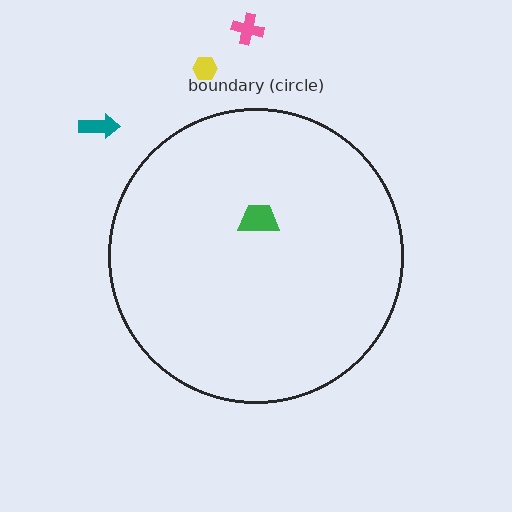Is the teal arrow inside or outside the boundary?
Outside.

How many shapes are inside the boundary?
1 inside, 3 outside.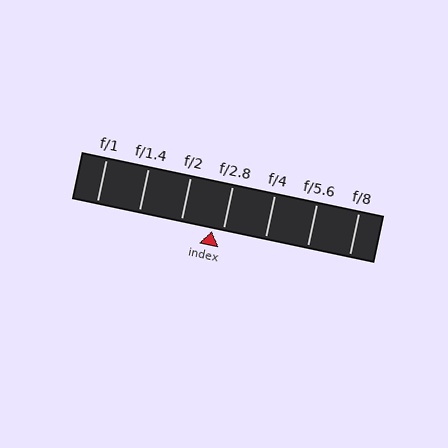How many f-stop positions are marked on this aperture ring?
There are 7 f-stop positions marked.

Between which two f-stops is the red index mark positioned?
The index mark is between f/2 and f/2.8.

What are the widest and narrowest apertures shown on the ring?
The widest aperture shown is f/1 and the narrowest is f/8.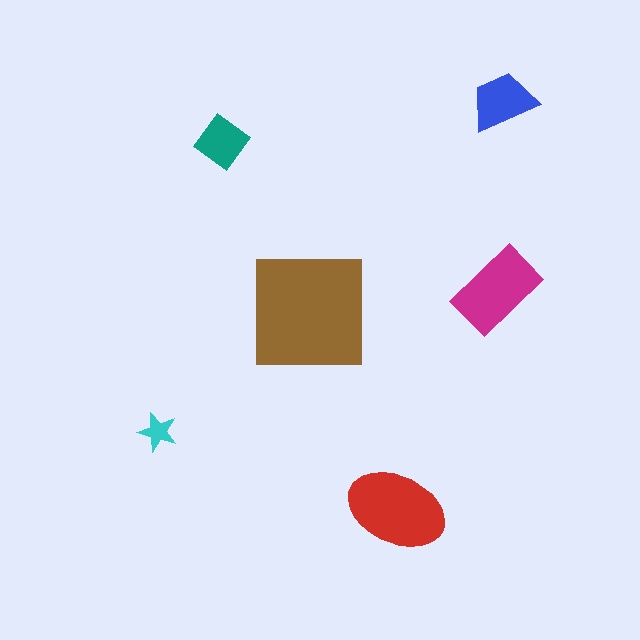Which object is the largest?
The brown square.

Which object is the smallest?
The cyan star.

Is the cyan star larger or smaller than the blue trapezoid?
Smaller.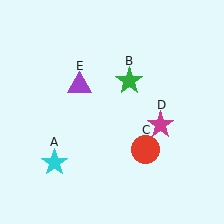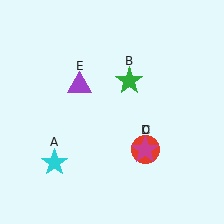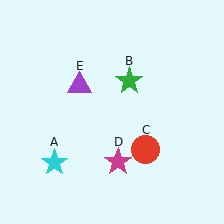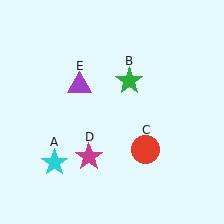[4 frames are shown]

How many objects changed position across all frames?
1 object changed position: magenta star (object D).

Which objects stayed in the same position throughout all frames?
Cyan star (object A) and green star (object B) and red circle (object C) and purple triangle (object E) remained stationary.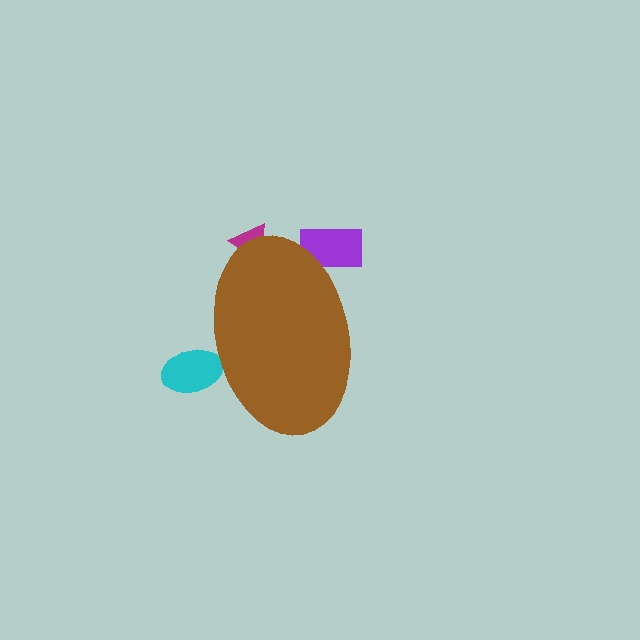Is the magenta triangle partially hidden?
Yes, the magenta triangle is partially hidden behind the brown ellipse.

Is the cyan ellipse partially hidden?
Yes, the cyan ellipse is partially hidden behind the brown ellipse.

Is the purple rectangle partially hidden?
Yes, the purple rectangle is partially hidden behind the brown ellipse.